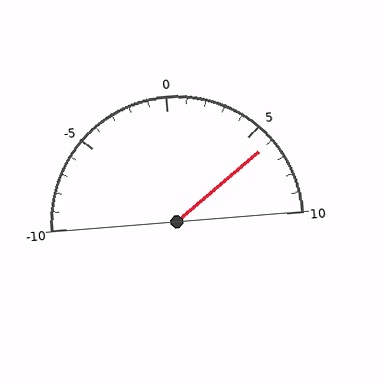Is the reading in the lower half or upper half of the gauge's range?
The reading is in the upper half of the range (-10 to 10).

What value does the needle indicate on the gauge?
The needle indicates approximately 6.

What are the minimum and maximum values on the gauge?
The gauge ranges from -10 to 10.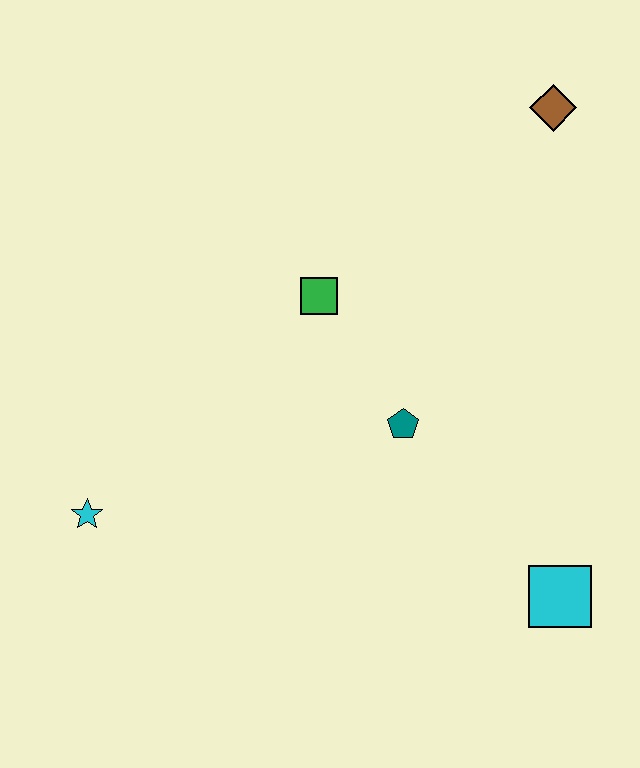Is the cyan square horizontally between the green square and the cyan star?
No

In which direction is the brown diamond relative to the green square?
The brown diamond is to the right of the green square.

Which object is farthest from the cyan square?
The brown diamond is farthest from the cyan square.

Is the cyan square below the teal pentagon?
Yes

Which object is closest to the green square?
The teal pentagon is closest to the green square.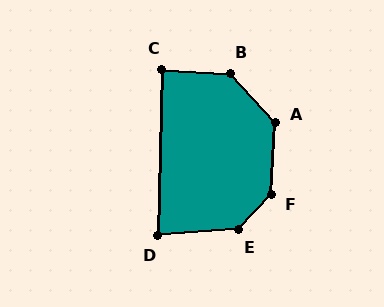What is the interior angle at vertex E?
Approximately 137 degrees (obtuse).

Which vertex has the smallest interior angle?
D, at approximately 84 degrees.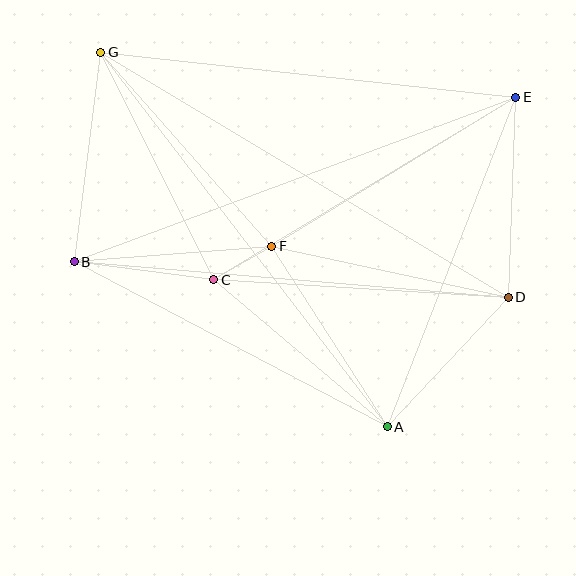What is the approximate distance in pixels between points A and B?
The distance between A and B is approximately 354 pixels.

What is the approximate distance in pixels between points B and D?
The distance between B and D is approximately 435 pixels.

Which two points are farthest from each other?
Points D and G are farthest from each other.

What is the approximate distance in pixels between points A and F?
The distance between A and F is approximately 214 pixels.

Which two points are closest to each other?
Points C and F are closest to each other.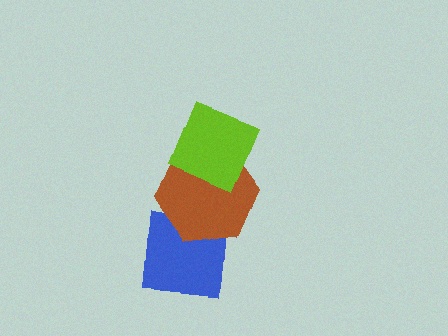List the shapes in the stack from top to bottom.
From top to bottom: the lime diamond, the brown hexagon, the blue square.